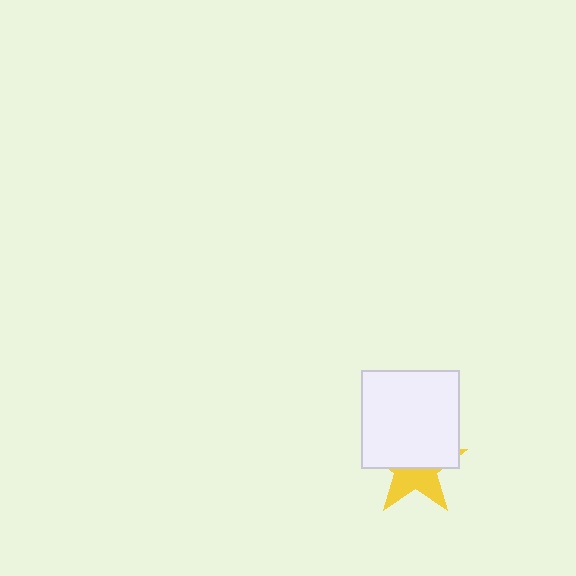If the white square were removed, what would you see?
You would see the complete yellow star.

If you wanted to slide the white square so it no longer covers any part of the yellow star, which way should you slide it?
Slide it up — that is the most direct way to separate the two shapes.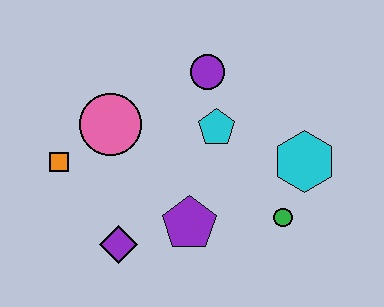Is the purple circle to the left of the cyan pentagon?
Yes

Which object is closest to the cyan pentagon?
The purple circle is closest to the cyan pentagon.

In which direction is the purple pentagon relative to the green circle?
The purple pentagon is to the left of the green circle.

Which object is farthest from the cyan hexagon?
The orange square is farthest from the cyan hexagon.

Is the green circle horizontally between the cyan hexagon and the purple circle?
Yes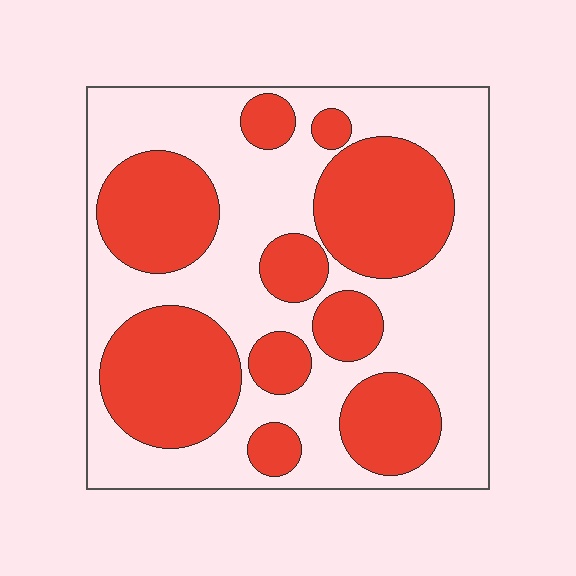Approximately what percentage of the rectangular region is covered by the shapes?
Approximately 45%.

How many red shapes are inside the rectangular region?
10.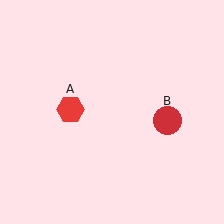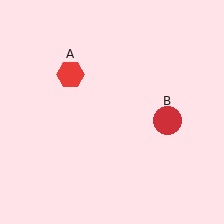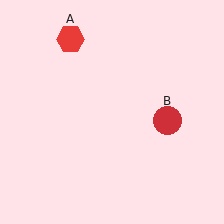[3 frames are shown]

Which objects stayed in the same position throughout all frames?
Red circle (object B) remained stationary.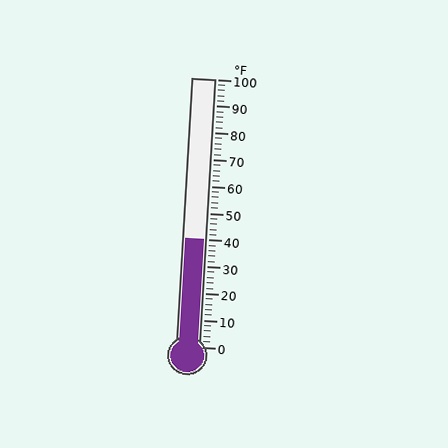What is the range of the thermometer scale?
The thermometer scale ranges from 0°F to 100°F.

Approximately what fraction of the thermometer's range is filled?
The thermometer is filled to approximately 40% of its range.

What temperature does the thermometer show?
The thermometer shows approximately 40°F.